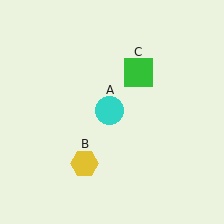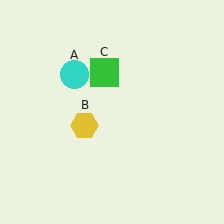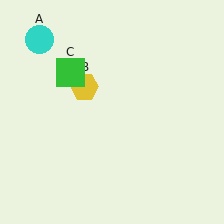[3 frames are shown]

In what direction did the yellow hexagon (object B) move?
The yellow hexagon (object B) moved up.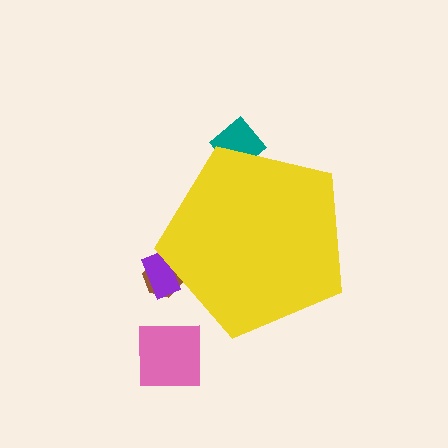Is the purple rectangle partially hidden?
Yes, the purple rectangle is partially hidden behind the yellow pentagon.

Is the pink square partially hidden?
No, the pink square is fully visible.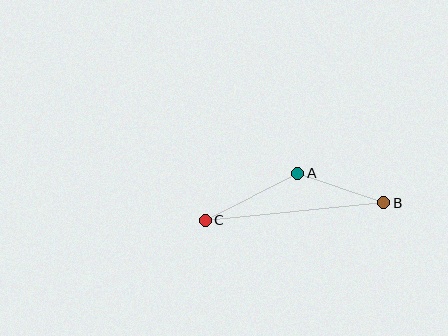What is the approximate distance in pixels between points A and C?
The distance between A and C is approximately 104 pixels.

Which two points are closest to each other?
Points A and B are closest to each other.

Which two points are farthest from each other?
Points B and C are farthest from each other.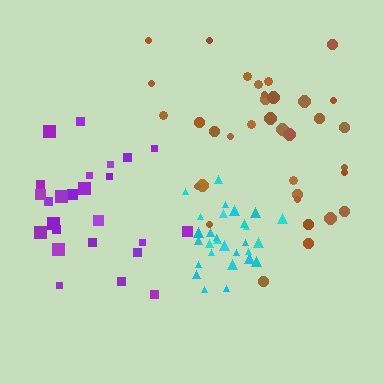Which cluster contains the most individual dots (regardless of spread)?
Brown (35).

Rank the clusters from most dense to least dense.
cyan, purple, brown.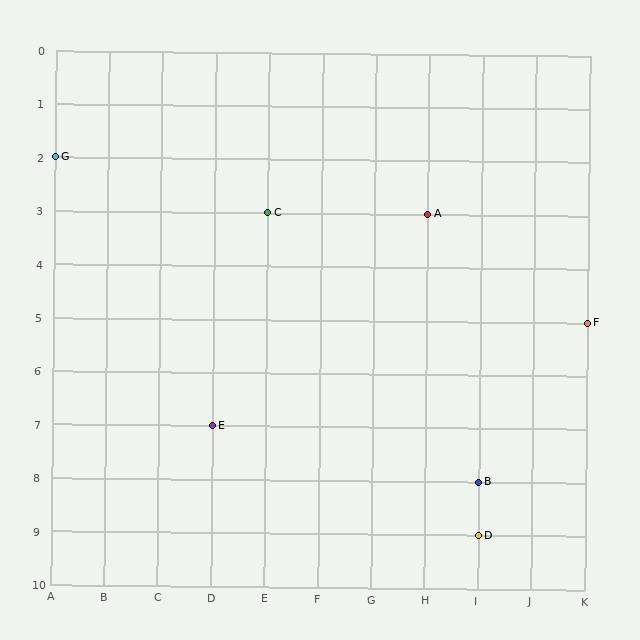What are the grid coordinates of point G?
Point G is at grid coordinates (A, 2).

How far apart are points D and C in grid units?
Points D and C are 4 columns and 6 rows apart (about 7.2 grid units diagonally).